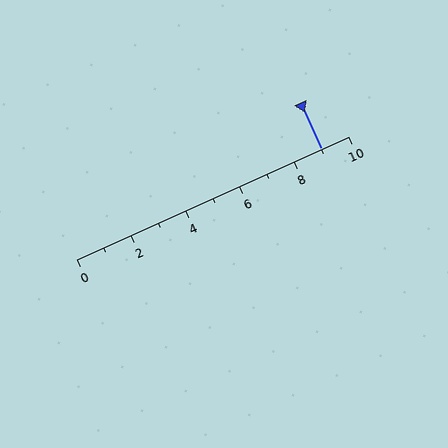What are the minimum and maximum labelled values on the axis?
The axis runs from 0 to 10.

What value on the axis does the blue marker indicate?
The marker indicates approximately 9.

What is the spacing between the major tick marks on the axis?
The major ticks are spaced 2 apart.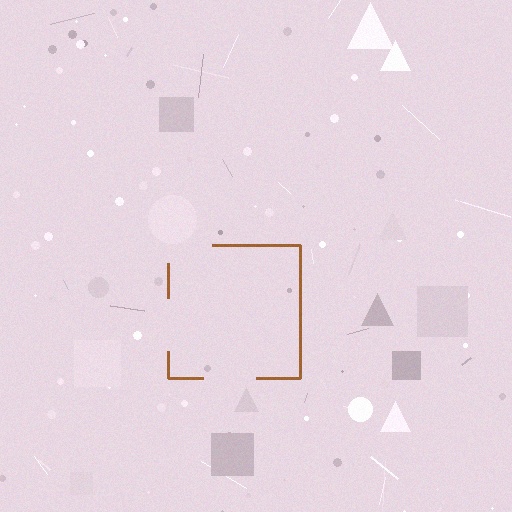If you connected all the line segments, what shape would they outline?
They would outline a square.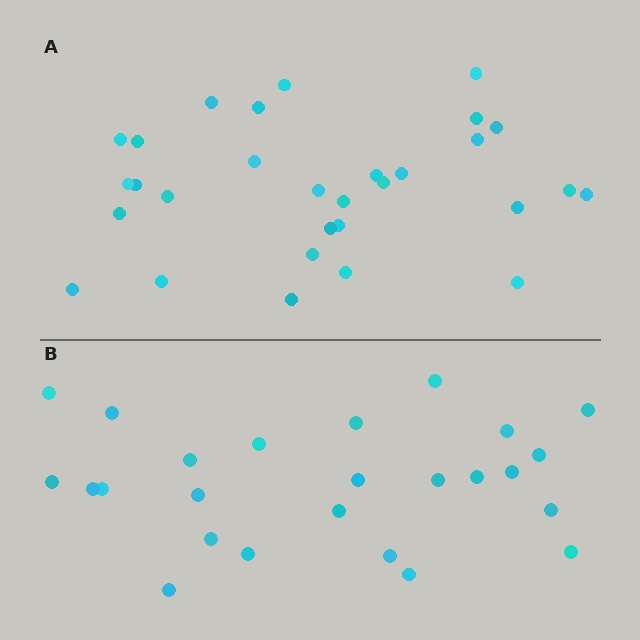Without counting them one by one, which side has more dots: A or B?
Region A (the top region) has more dots.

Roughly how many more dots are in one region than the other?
Region A has about 5 more dots than region B.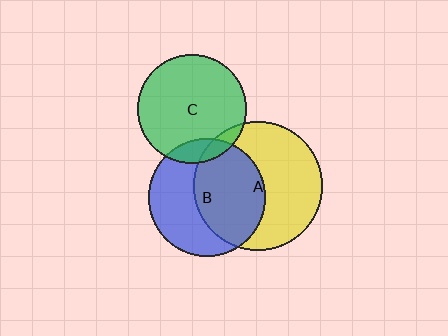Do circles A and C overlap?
Yes.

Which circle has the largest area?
Circle A (yellow).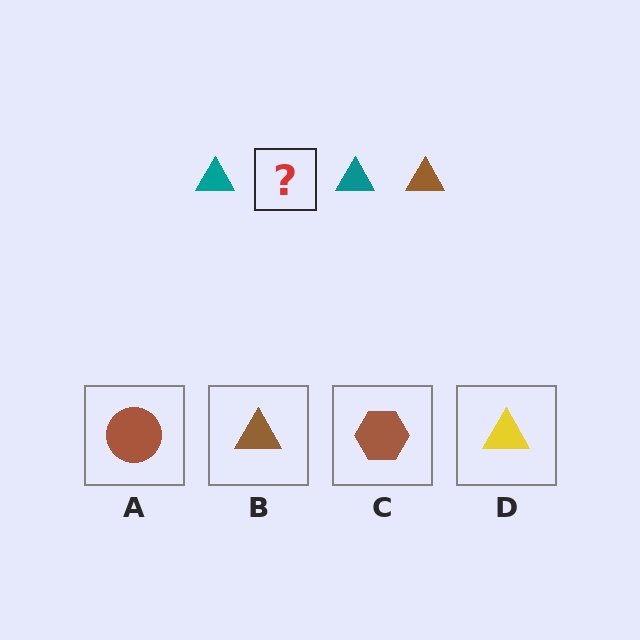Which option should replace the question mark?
Option B.